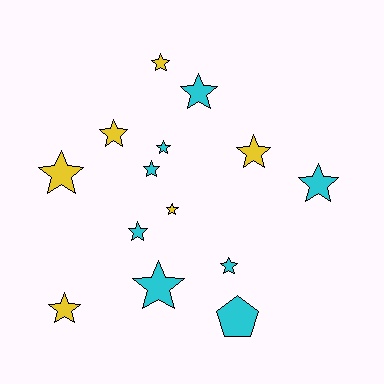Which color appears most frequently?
Cyan, with 8 objects.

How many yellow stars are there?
There are 6 yellow stars.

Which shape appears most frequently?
Star, with 13 objects.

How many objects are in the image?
There are 14 objects.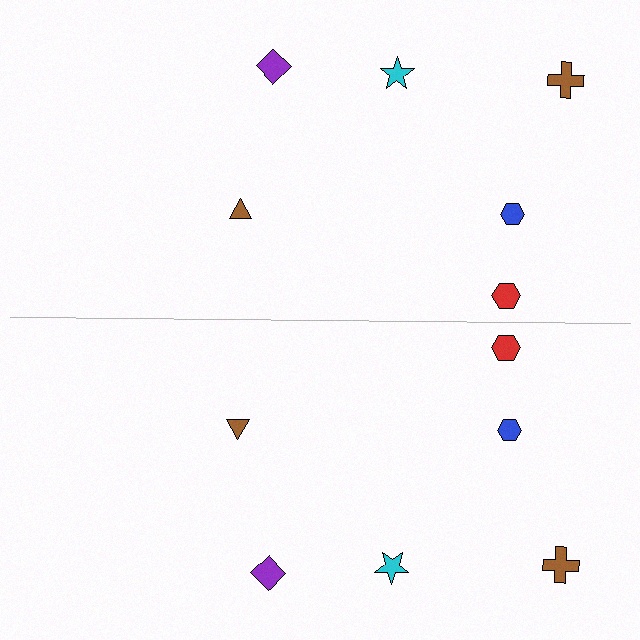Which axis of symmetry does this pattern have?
The pattern has a horizontal axis of symmetry running through the center of the image.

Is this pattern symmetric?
Yes, this pattern has bilateral (reflection) symmetry.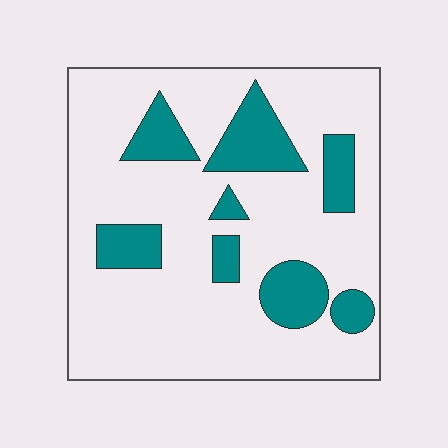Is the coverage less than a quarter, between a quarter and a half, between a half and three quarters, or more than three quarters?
Less than a quarter.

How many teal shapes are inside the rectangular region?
8.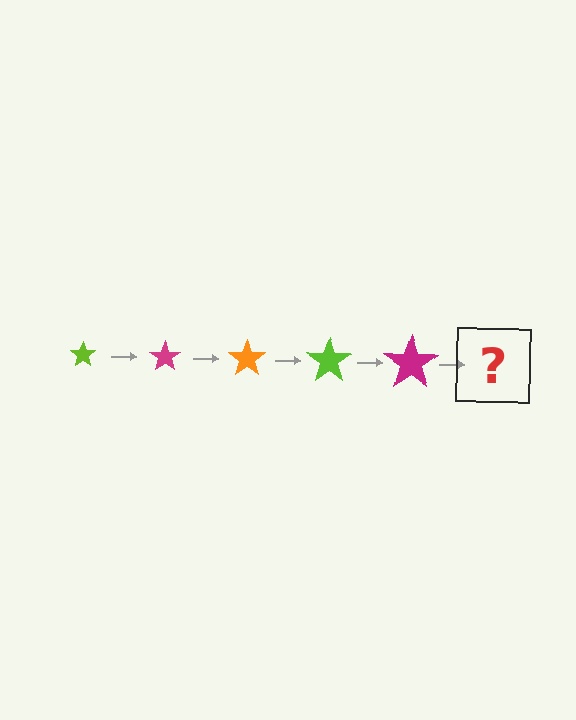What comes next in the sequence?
The next element should be an orange star, larger than the previous one.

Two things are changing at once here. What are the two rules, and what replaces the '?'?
The two rules are that the star grows larger each step and the color cycles through lime, magenta, and orange. The '?' should be an orange star, larger than the previous one.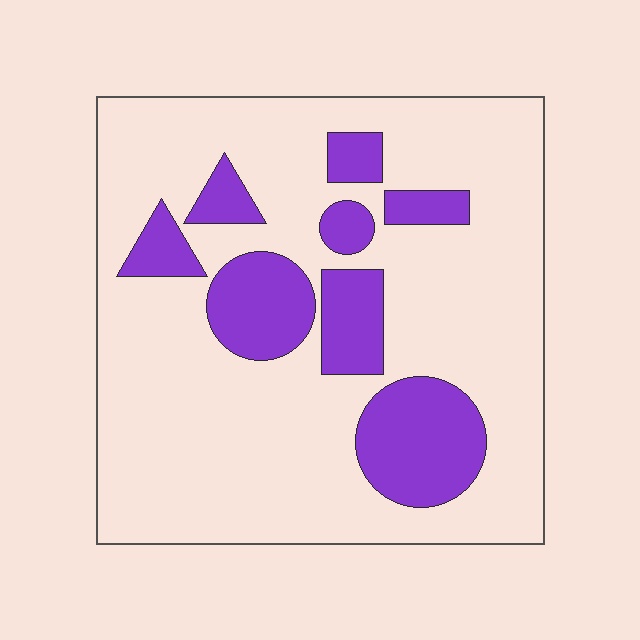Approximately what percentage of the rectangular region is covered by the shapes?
Approximately 20%.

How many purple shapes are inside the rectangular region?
8.